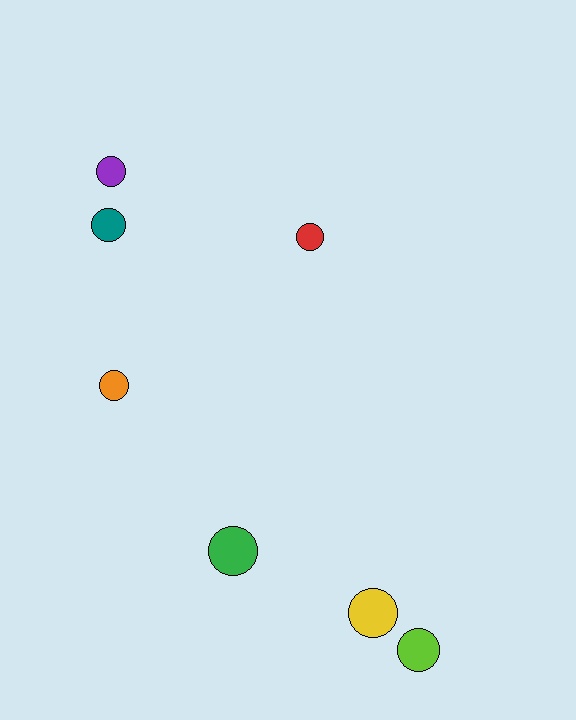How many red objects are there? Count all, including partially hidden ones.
There is 1 red object.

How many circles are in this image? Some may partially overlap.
There are 7 circles.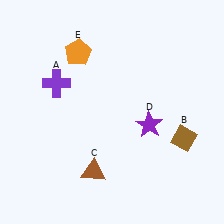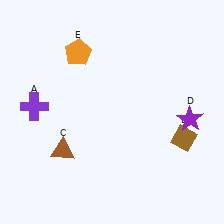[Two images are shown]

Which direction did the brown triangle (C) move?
The brown triangle (C) moved left.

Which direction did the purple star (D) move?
The purple star (D) moved right.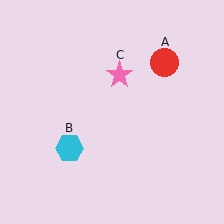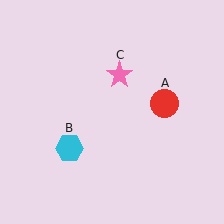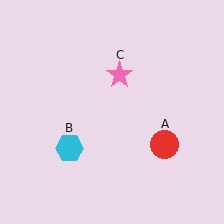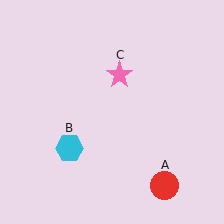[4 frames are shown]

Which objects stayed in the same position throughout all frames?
Cyan hexagon (object B) and pink star (object C) remained stationary.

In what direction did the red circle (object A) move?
The red circle (object A) moved down.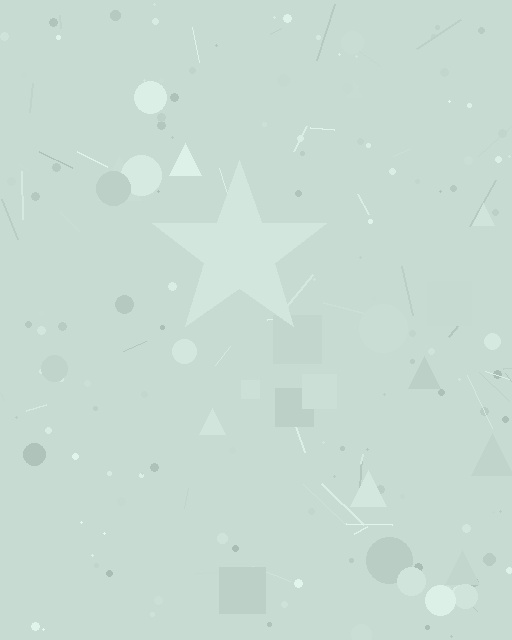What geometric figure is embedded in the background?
A star is embedded in the background.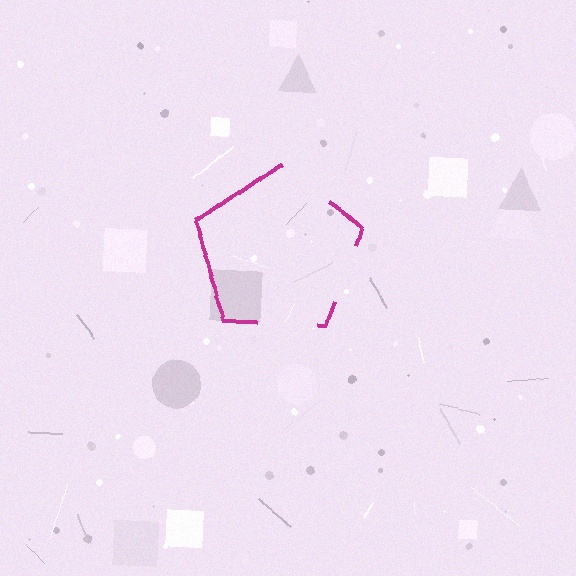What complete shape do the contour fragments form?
The contour fragments form a pentagon.